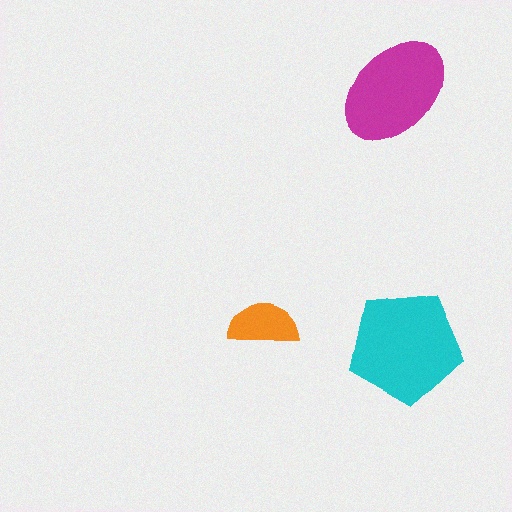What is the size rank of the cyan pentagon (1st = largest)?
1st.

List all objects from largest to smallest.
The cyan pentagon, the magenta ellipse, the orange semicircle.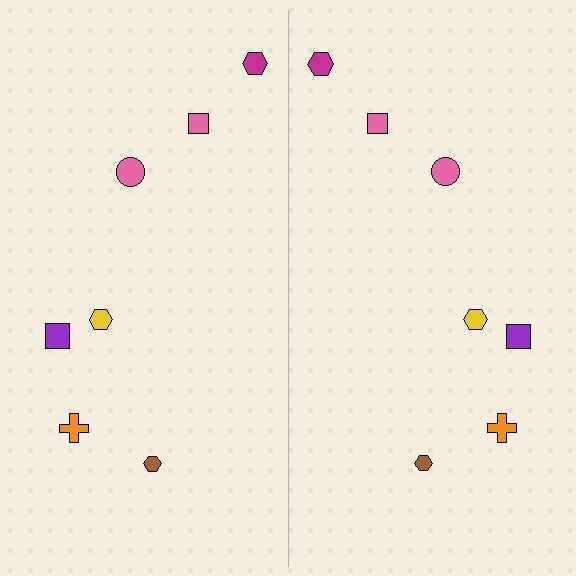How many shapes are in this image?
There are 14 shapes in this image.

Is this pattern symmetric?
Yes, this pattern has bilateral (reflection) symmetry.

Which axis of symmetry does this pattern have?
The pattern has a vertical axis of symmetry running through the center of the image.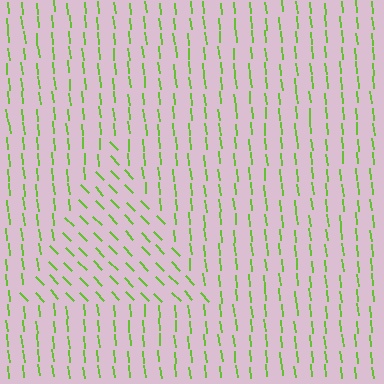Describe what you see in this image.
The image is filled with small lime line segments. A triangle region in the image has lines oriented differently from the surrounding lines, creating a visible texture boundary.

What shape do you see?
I see a triangle.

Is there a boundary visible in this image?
Yes, there is a texture boundary formed by a change in line orientation.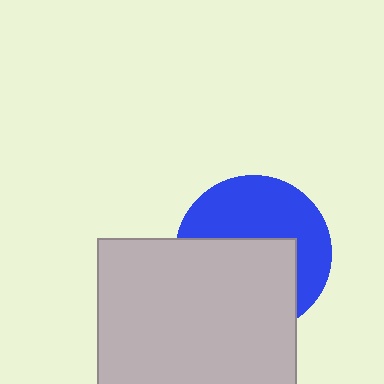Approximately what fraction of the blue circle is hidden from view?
Roughly 52% of the blue circle is hidden behind the light gray square.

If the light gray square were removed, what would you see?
You would see the complete blue circle.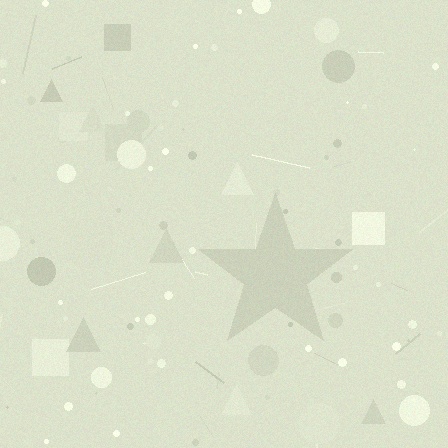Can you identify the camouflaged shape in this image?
The camouflaged shape is a star.